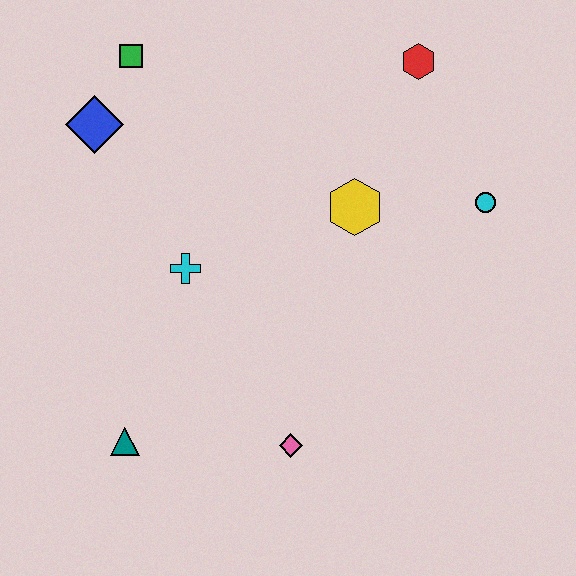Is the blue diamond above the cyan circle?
Yes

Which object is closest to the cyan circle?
The yellow hexagon is closest to the cyan circle.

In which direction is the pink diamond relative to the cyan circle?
The pink diamond is below the cyan circle.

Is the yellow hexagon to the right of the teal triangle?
Yes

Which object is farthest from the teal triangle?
The red hexagon is farthest from the teal triangle.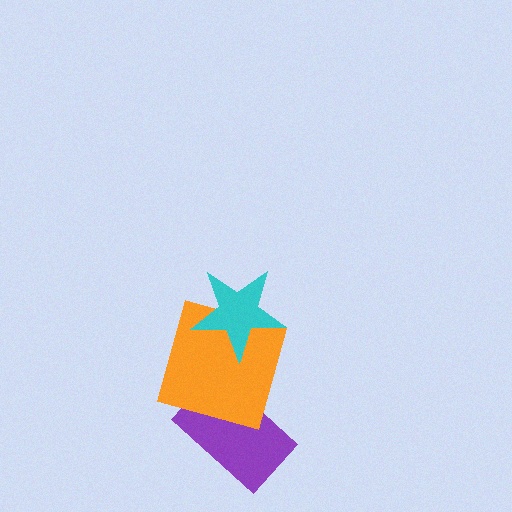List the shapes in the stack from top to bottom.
From top to bottom: the cyan star, the orange square, the purple rectangle.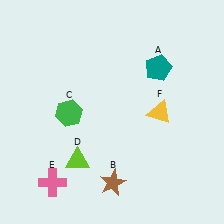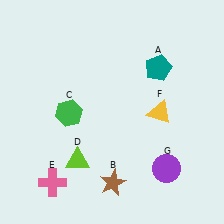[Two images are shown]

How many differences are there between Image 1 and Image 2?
There is 1 difference between the two images.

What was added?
A purple circle (G) was added in Image 2.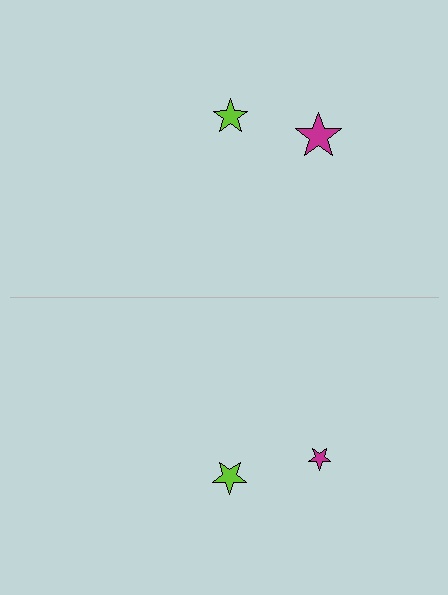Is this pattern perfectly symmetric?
No, the pattern is not perfectly symmetric. The magenta star on the bottom side has a different size than its mirror counterpart.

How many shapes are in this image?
There are 4 shapes in this image.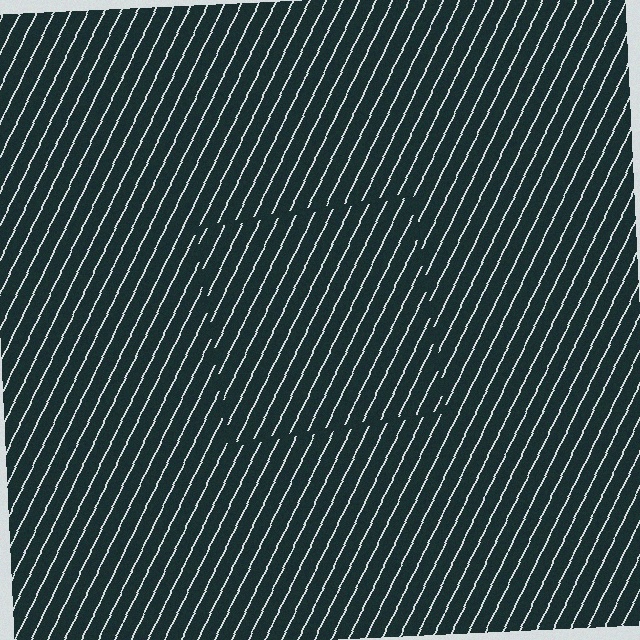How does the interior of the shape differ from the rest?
The interior of the shape contains the same grating, shifted by half a period — the contour is defined by the phase discontinuity where line-ends from the inner and outer gratings abut.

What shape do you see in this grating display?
An illusory square. The interior of the shape contains the same grating, shifted by half a period — the contour is defined by the phase discontinuity where line-ends from the inner and outer gratings abut.